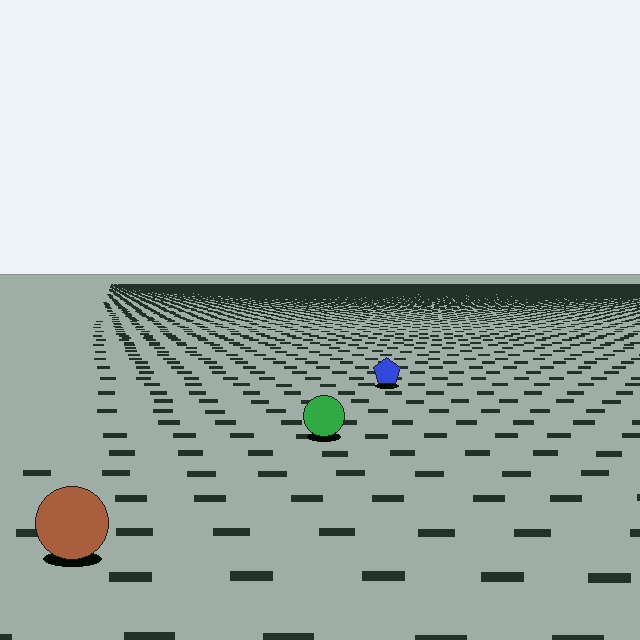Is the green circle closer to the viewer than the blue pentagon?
Yes. The green circle is closer — you can tell from the texture gradient: the ground texture is coarser near it.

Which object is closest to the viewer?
The brown circle is closest. The texture marks near it are larger and more spread out.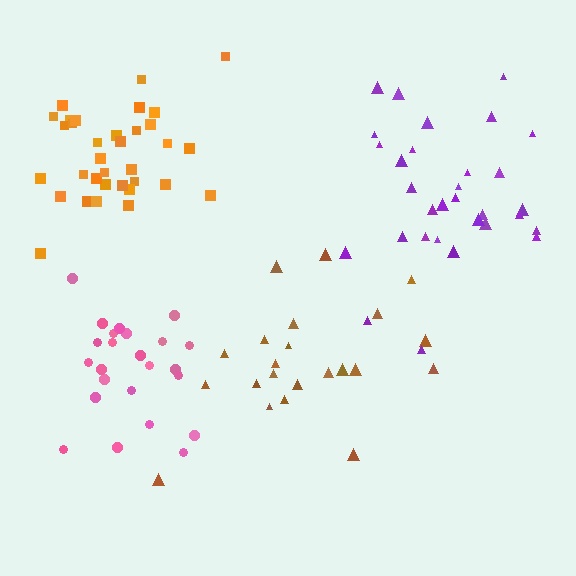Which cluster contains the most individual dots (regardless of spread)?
Orange (34).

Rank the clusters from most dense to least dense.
orange, pink, purple, brown.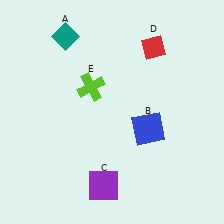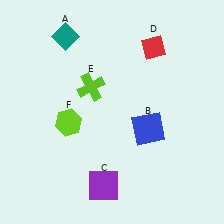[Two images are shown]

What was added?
A lime hexagon (F) was added in Image 2.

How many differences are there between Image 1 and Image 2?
There is 1 difference between the two images.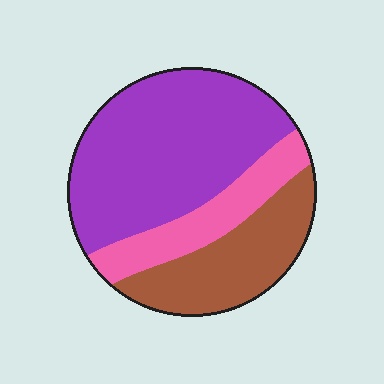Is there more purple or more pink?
Purple.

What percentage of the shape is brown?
Brown takes up between a quarter and a half of the shape.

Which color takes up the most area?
Purple, at roughly 55%.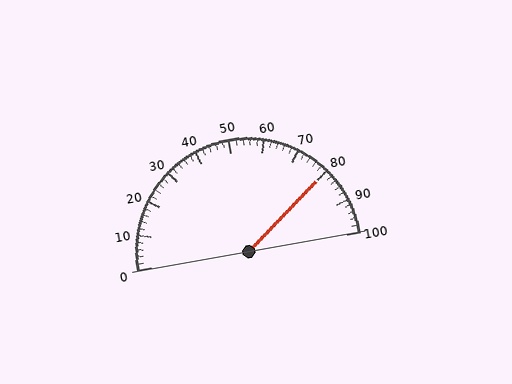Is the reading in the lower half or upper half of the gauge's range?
The reading is in the upper half of the range (0 to 100).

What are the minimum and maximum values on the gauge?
The gauge ranges from 0 to 100.